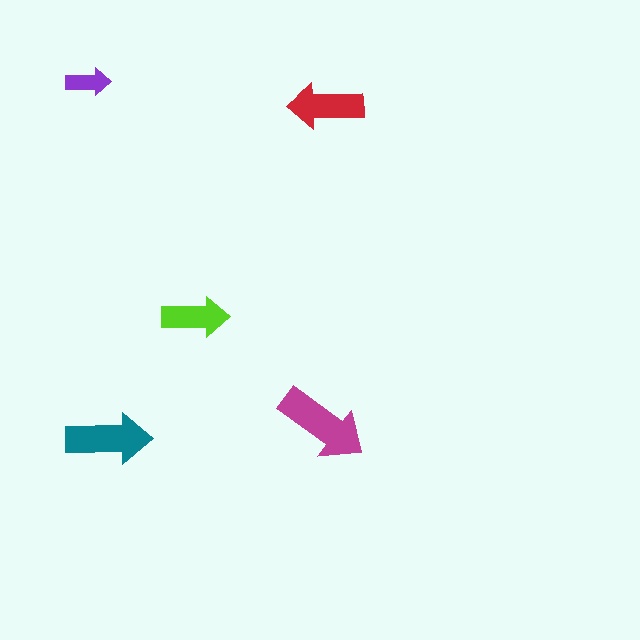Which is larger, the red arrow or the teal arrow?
The teal one.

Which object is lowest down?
The teal arrow is bottommost.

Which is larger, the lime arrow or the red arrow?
The red one.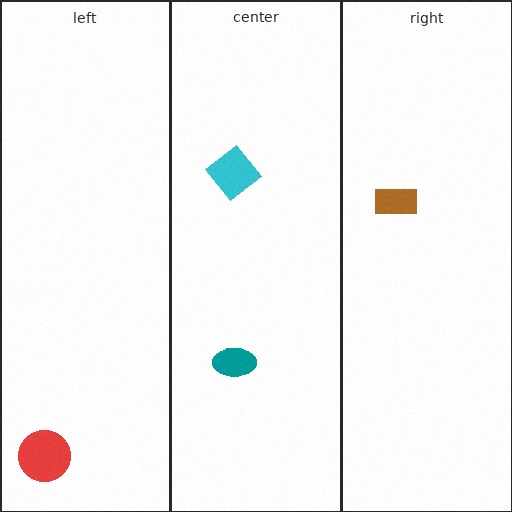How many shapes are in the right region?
1.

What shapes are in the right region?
The brown rectangle.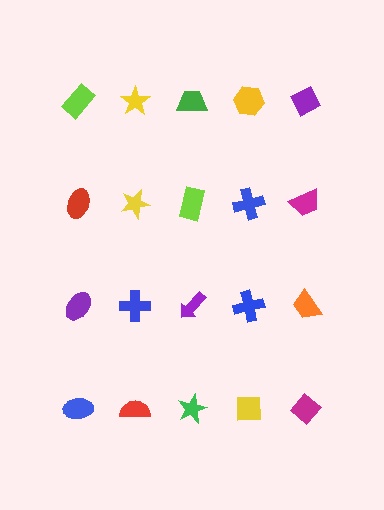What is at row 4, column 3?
A green star.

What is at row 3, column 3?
A purple arrow.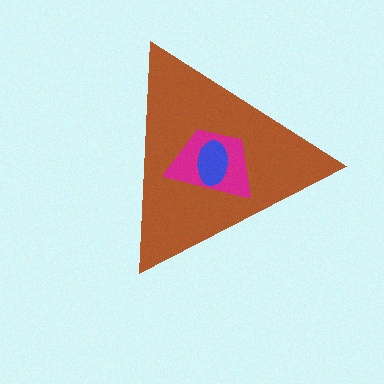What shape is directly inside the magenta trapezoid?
The blue ellipse.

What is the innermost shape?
The blue ellipse.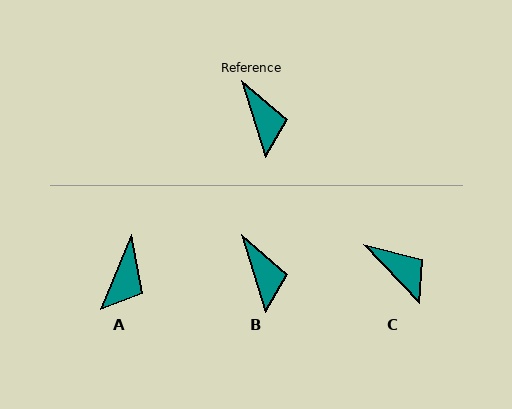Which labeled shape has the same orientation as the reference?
B.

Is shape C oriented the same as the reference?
No, it is off by about 27 degrees.